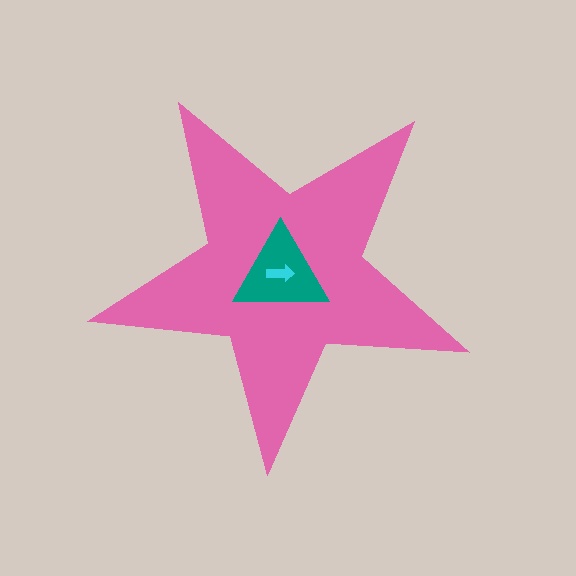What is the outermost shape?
The pink star.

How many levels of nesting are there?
3.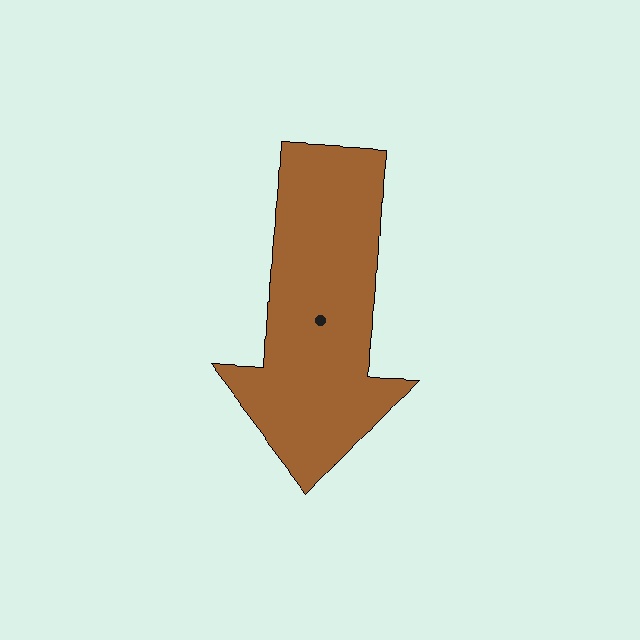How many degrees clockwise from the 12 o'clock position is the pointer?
Approximately 183 degrees.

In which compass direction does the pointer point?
South.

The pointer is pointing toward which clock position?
Roughly 6 o'clock.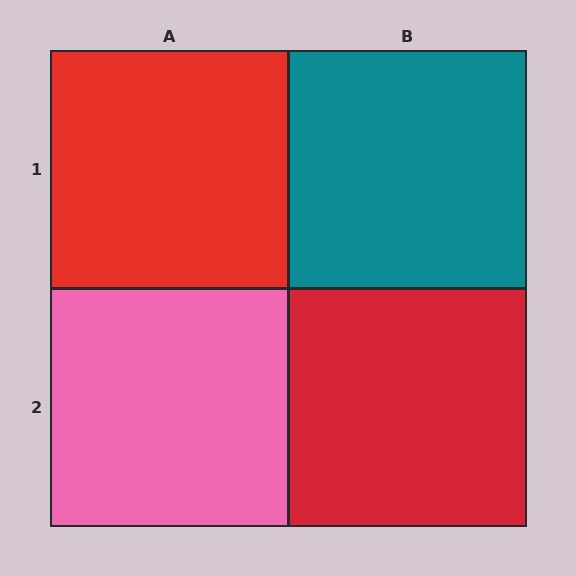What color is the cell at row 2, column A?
Pink.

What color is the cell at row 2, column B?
Red.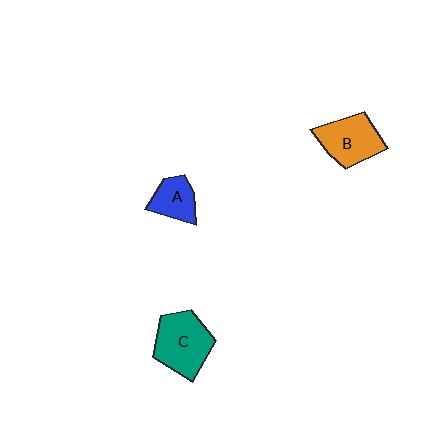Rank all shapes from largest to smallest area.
From largest to smallest: C (teal), B (orange), A (blue).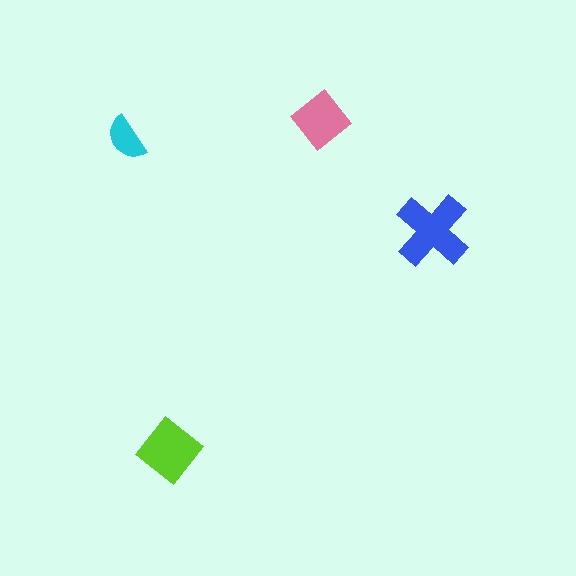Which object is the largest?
The blue cross.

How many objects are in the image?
There are 4 objects in the image.